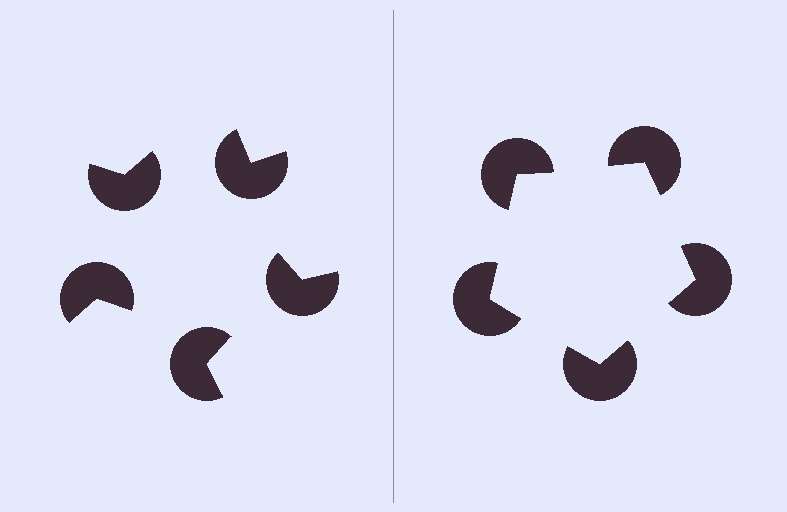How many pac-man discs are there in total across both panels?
10 — 5 on each side.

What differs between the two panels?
The pac-man discs are positioned identically on both sides; only the wedge orientations differ. On the right they align to a pentagon; on the left they are misaligned.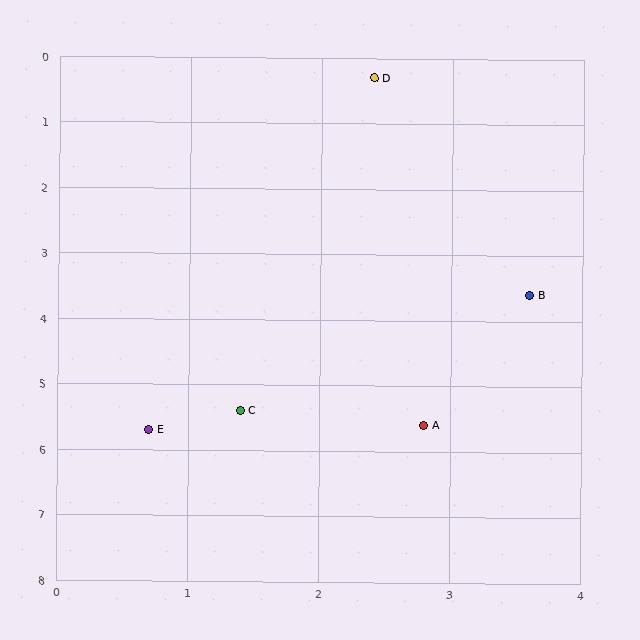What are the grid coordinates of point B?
Point B is at approximately (3.6, 3.6).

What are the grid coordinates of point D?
Point D is at approximately (2.4, 0.3).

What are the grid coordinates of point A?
Point A is at approximately (2.8, 5.6).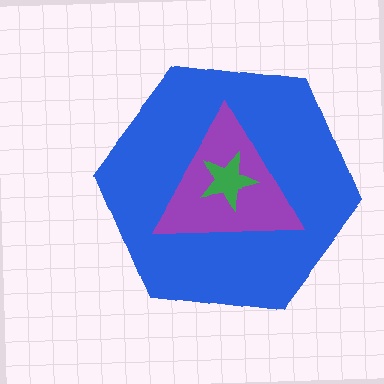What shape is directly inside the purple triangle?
The green star.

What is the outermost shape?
The blue hexagon.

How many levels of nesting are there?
3.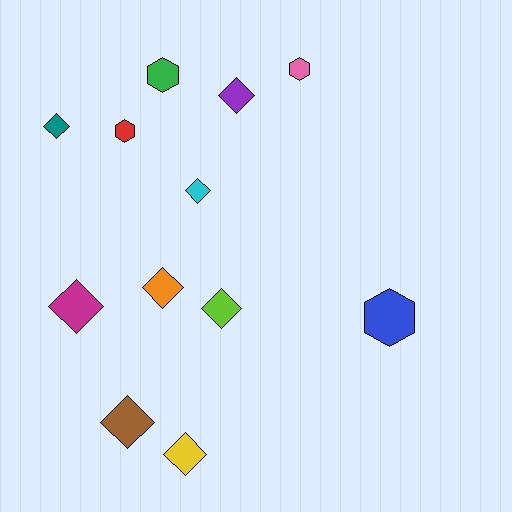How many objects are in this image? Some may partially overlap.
There are 12 objects.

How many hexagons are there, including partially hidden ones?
There are 4 hexagons.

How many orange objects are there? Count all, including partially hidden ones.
There is 1 orange object.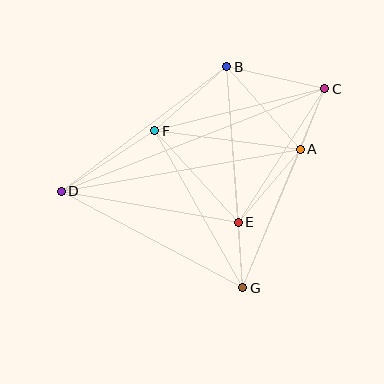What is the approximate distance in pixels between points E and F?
The distance between E and F is approximately 124 pixels.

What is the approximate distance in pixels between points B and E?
The distance between B and E is approximately 156 pixels.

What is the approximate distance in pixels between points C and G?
The distance between C and G is approximately 215 pixels.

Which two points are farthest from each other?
Points C and D are farthest from each other.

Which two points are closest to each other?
Points A and C are closest to each other.